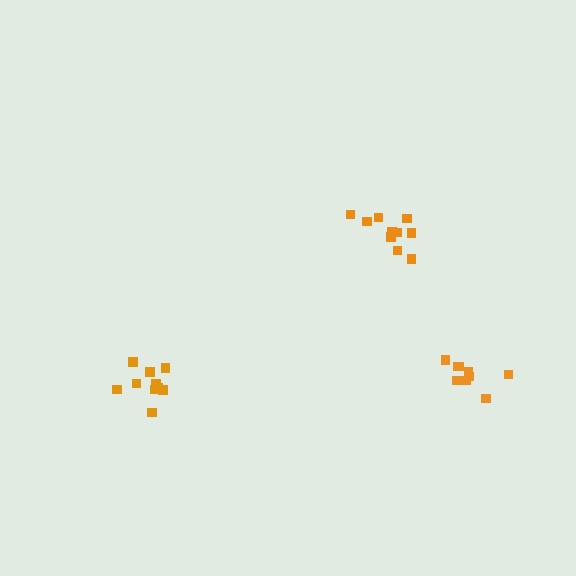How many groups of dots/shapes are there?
There are 3 groups.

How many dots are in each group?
Group 1: 10 dots, Group 2: 9 dots, Group 3: 10 dots (29 total).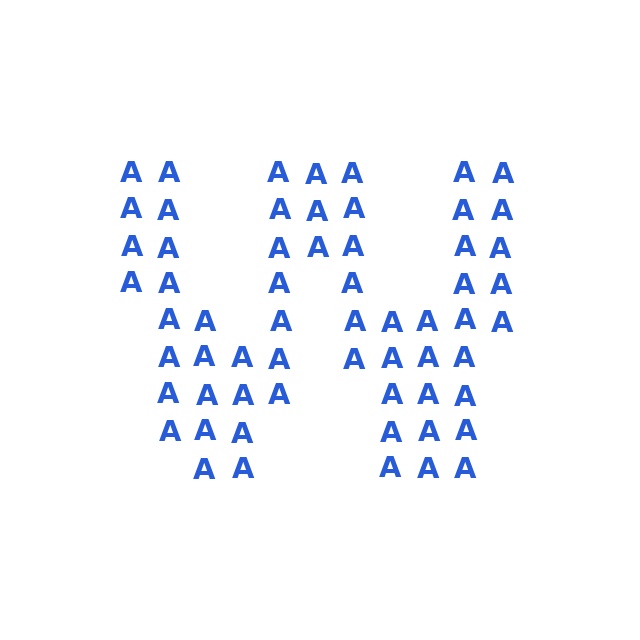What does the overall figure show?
The overall figure shows the letter W.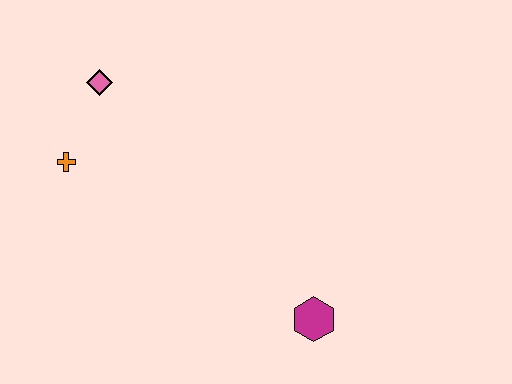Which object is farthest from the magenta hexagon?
The pink diamond is farthest from the magenta hexagon.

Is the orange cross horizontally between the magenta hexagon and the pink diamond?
No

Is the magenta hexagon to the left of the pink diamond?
No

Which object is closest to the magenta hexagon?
The orange cross is closest to the magenta hexagon.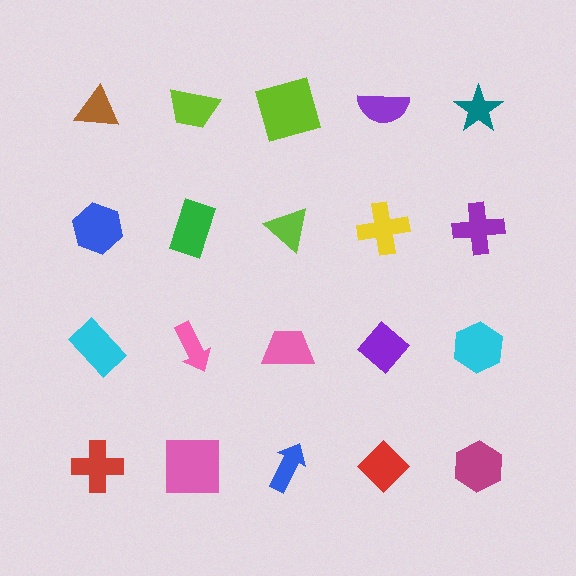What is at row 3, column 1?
A cyan rectangle.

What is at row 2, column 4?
A yellow cross.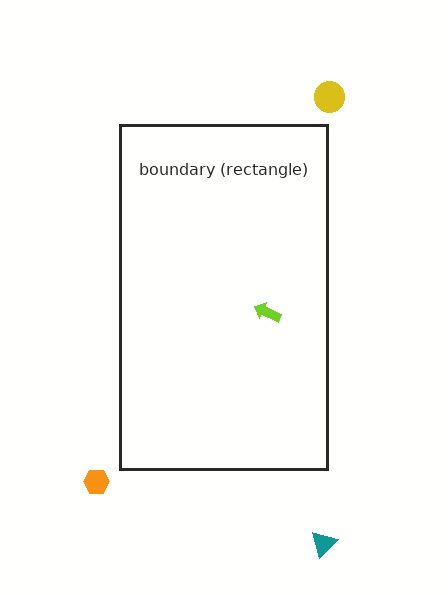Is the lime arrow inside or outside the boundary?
Inside.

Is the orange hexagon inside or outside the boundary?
Outside.